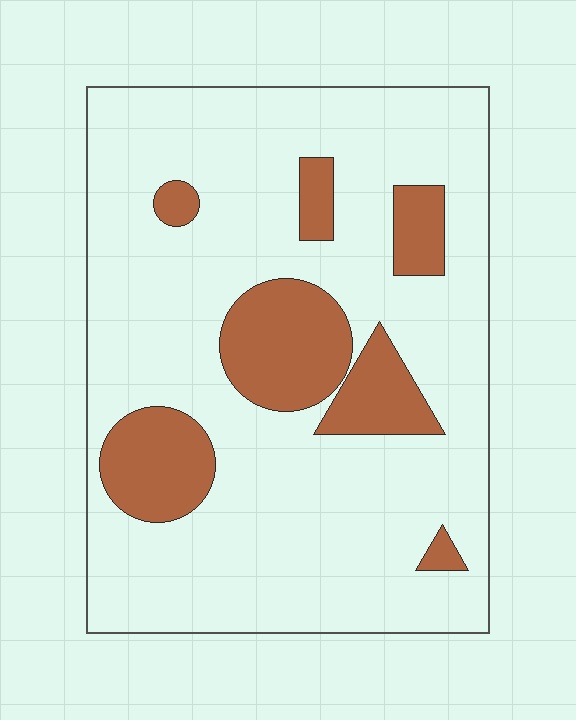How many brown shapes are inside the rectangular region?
7.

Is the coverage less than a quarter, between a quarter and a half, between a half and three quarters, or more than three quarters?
Less than a quarter.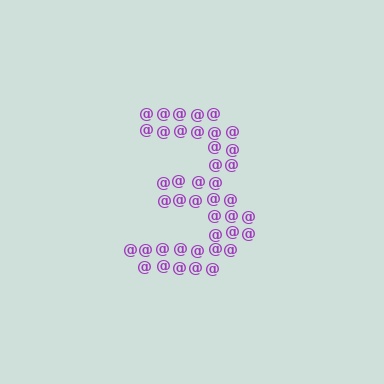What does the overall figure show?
The overall figure shows the digit 3.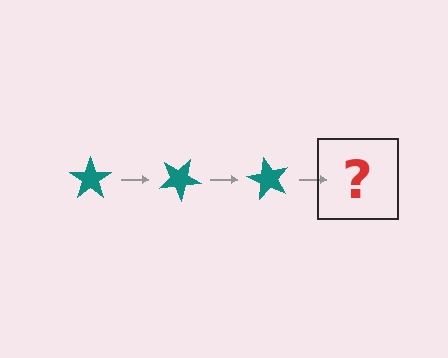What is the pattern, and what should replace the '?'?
The pattern is that the star rotates 30 degrees each step. The '?' should be a teal star rotated 90 degrees.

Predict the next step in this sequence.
The next step is a teal star rotated 90 degrees.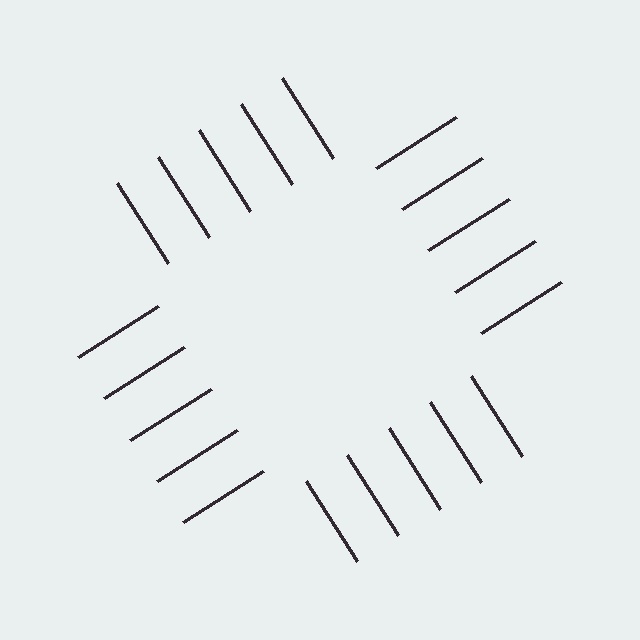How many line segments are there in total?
20 — 5 along each of the 4 edges.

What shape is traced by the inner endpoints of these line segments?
An illusory square — the line segments terminate on its edges but no continuous stroke is drawn.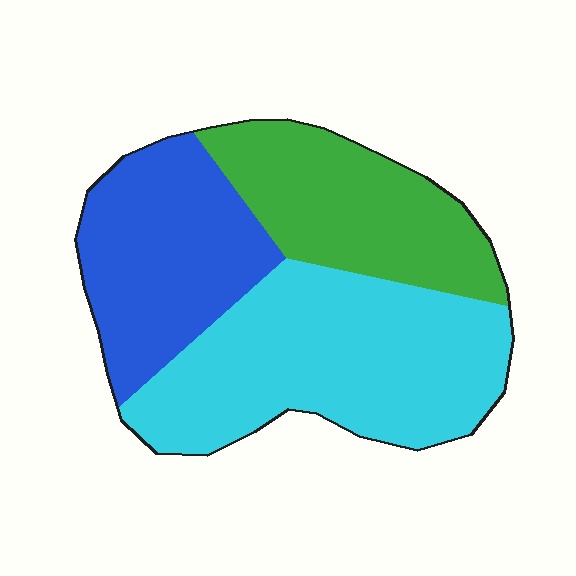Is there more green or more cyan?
Cyan.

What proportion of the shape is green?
Green takes up about one quarter (1/4) of the shape.